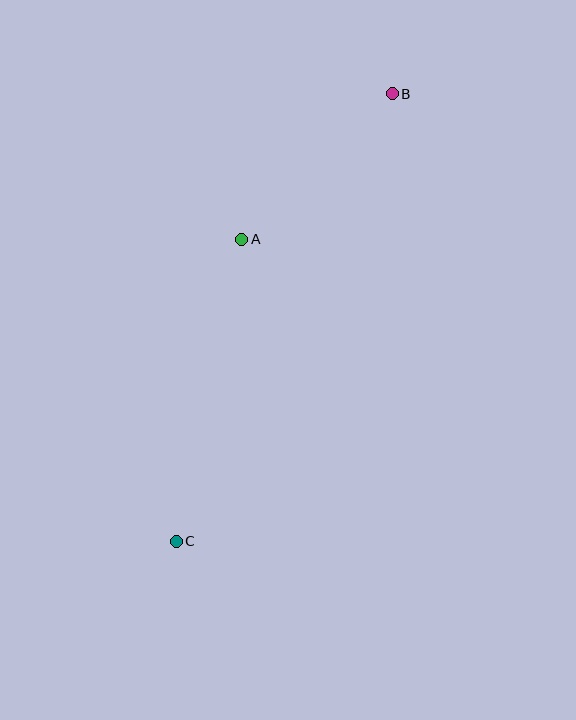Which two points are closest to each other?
Points A and B are closest to each other.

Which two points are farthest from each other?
Points B and C are farthest from each other.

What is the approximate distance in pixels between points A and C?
The distance between A and C is approximately 309 pixels.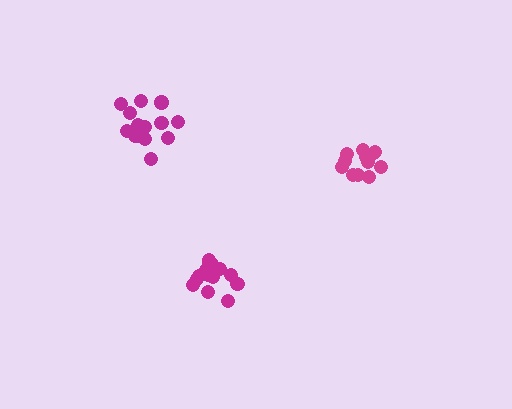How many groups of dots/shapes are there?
There are 3 groups.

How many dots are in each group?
Group 1: 14 dots, Group 2: 12 dots, Group 3: 14 dots (40 total).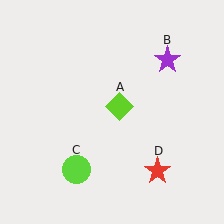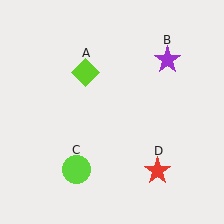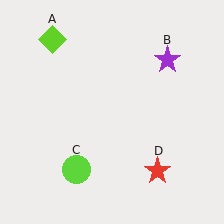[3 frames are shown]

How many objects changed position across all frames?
1 object changed position: lime diamond (object A).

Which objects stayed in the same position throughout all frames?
Purple star (object B) and lime circle (object C) and red star (object D) remained stationary.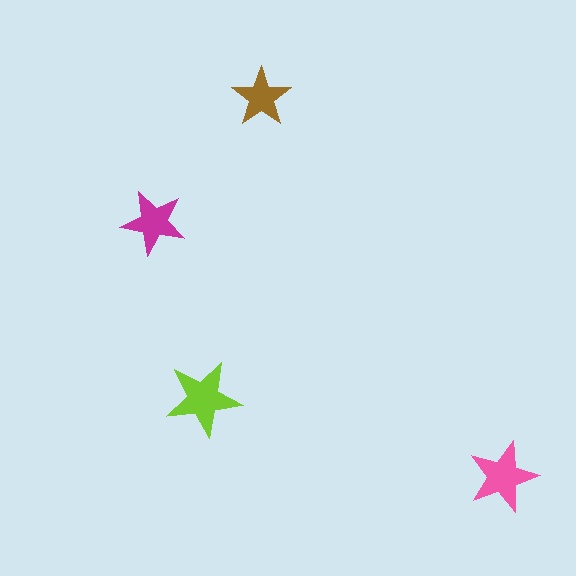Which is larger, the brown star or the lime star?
The lime one.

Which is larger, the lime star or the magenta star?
The lime one.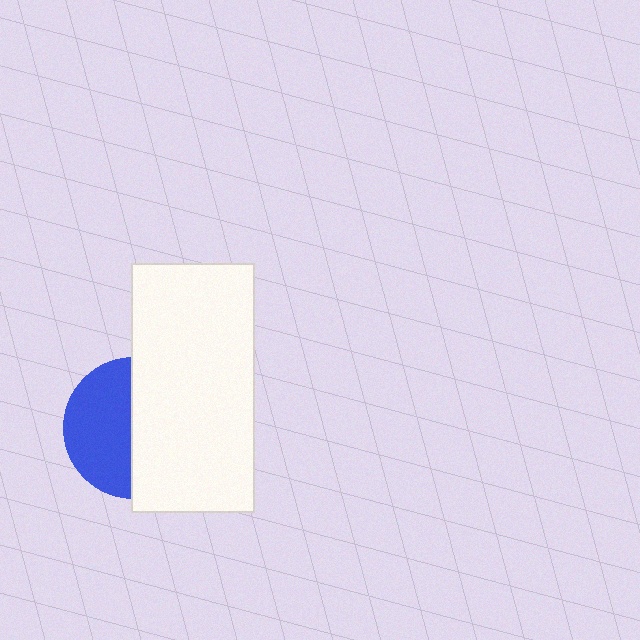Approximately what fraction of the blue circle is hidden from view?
Roughly 52% of the blue circle is hidden behind the white rectangle.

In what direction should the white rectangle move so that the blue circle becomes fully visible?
The white rectangle should move right. That is the shortest direction to clear the overlap and leave the blue circle fully visible.